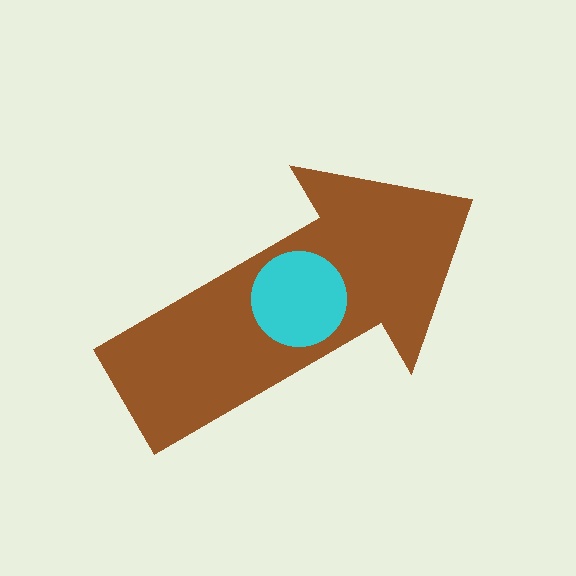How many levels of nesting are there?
2.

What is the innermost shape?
The cyan circle.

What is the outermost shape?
The brown arrow.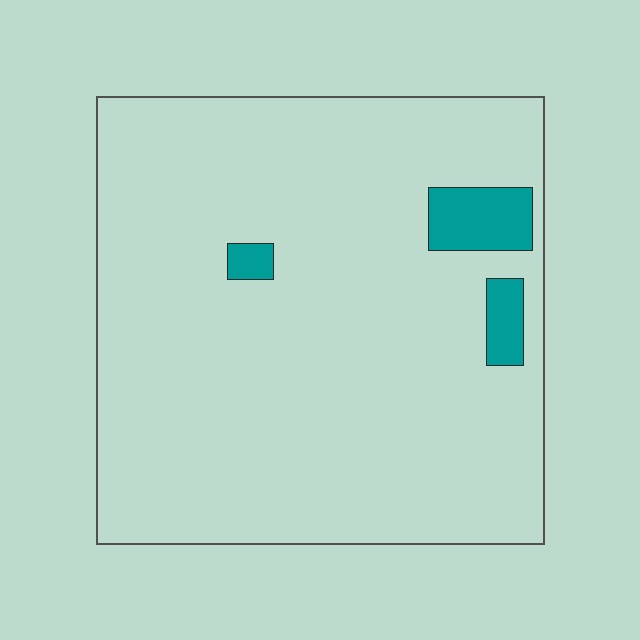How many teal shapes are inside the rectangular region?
3.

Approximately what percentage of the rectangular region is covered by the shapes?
Approximately 5%.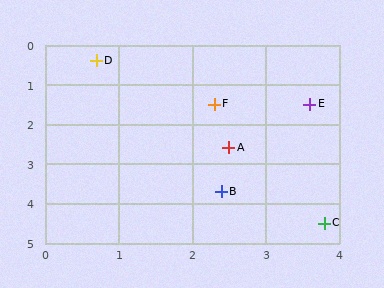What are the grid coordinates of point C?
Point C is at approximately (3.8, 4.5).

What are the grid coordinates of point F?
Point F is at approximately (2.3, 1.5).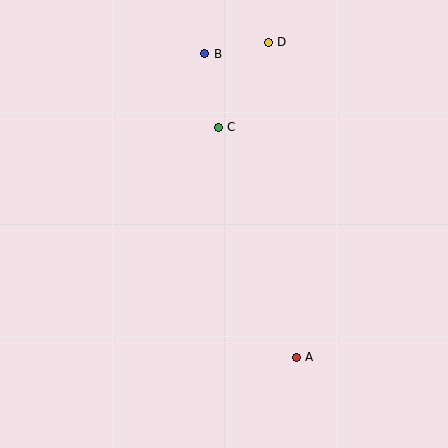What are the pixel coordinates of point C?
Point C is at (218, 127).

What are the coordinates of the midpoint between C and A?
The midpoint between C and A is at (257, 242).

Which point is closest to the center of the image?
Point C at (218, 127) is closest to the center.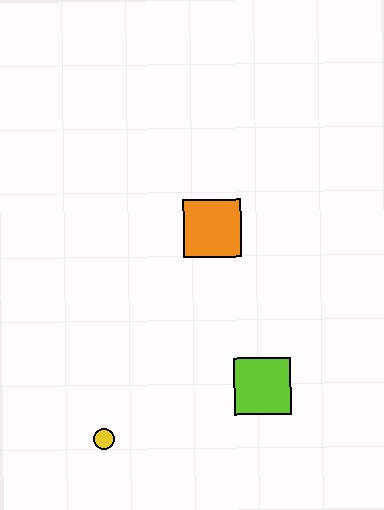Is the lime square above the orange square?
No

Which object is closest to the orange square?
The lime square is closest to the orange square.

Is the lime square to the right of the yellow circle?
Yes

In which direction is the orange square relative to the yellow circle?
The orange square is above the yellow circle.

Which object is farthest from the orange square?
The yellow circle is farthest from the orange square.